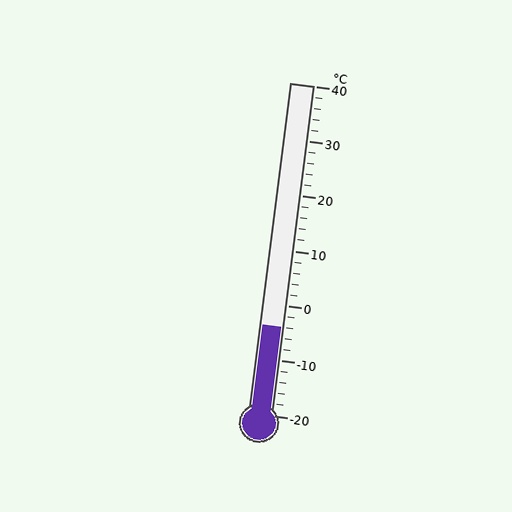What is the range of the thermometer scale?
The thermometer scale ranges from -20°C to 40°C.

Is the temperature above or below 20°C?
The temperature is below 20°C.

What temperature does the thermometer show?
The thermometer shows approximately -4°C.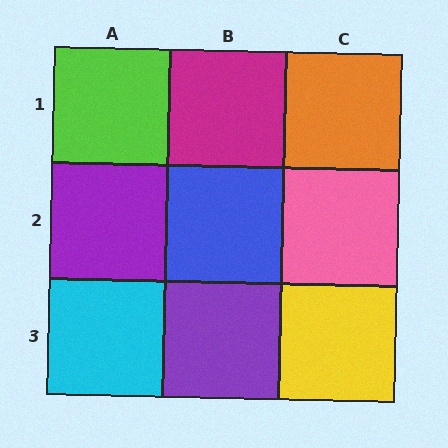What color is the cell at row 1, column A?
Lime.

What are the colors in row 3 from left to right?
Cyan, purple, yellow.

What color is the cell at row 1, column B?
Magenta.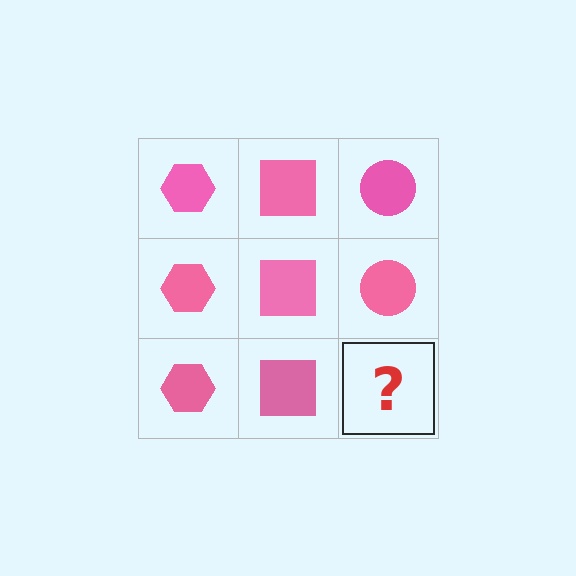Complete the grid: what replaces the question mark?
The question mark should be replaced with a pink circle.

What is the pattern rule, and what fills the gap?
The rule is that each column has a consistent shape. The gap should be filled with a pink circle.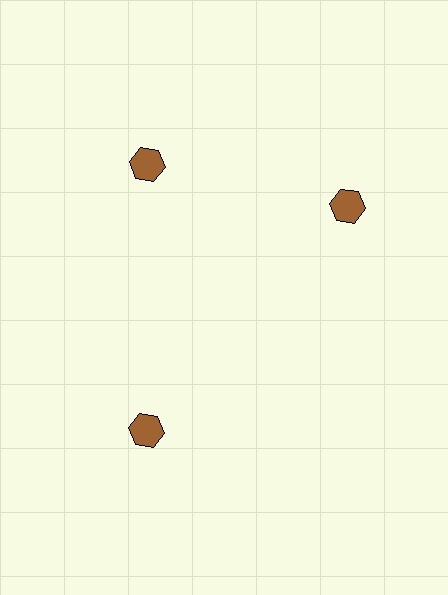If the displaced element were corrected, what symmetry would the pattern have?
It would have 3-fold rotational symmetry — the pattern would map onto itself every 120 degrees.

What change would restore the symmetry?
The symmetry would be restored by rotating it back into even spacing with its neighbors so that all 3 hexagons sit at equal angles and equal distance from the center.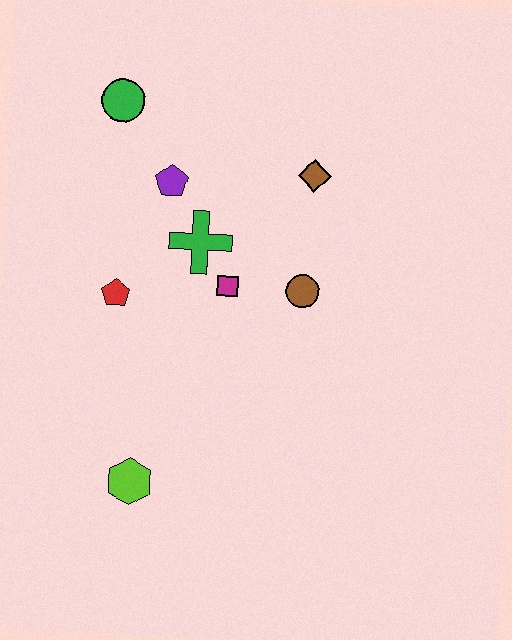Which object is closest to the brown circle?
The magenta square is closest to the brown circle.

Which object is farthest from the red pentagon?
The brown diamond is farthest from the red pentagon.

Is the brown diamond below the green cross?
No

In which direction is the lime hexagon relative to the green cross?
The lime hexagon is below the green cross.